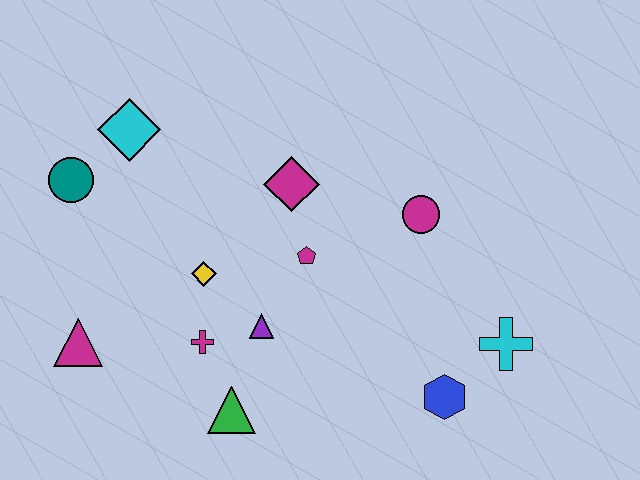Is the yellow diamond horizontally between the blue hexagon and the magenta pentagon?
No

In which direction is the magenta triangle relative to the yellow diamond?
The magenta triangle is to the left of the yellow diamond.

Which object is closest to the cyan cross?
The blue hexagon is closest to the cyan cross.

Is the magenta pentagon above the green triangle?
Yes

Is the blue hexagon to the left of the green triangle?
No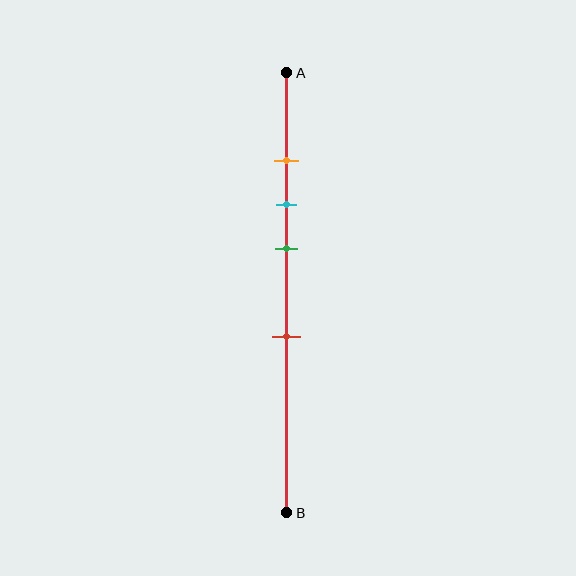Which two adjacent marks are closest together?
The orange and cyan marks are the closest adjacent pair.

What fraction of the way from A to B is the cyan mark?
The cyan mark is approximately 30% (0.3) of the way from A to B.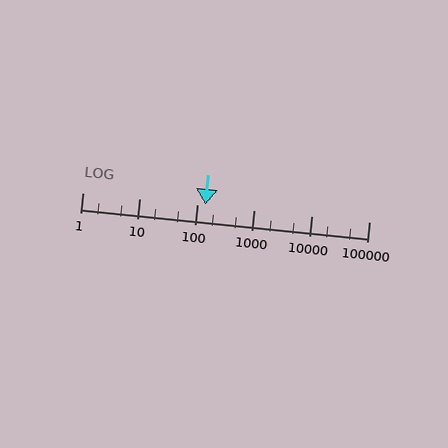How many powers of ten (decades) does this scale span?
The scale spans 5 decades, from 1 to 100000.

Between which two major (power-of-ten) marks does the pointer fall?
The pointer is between 100 and 1000.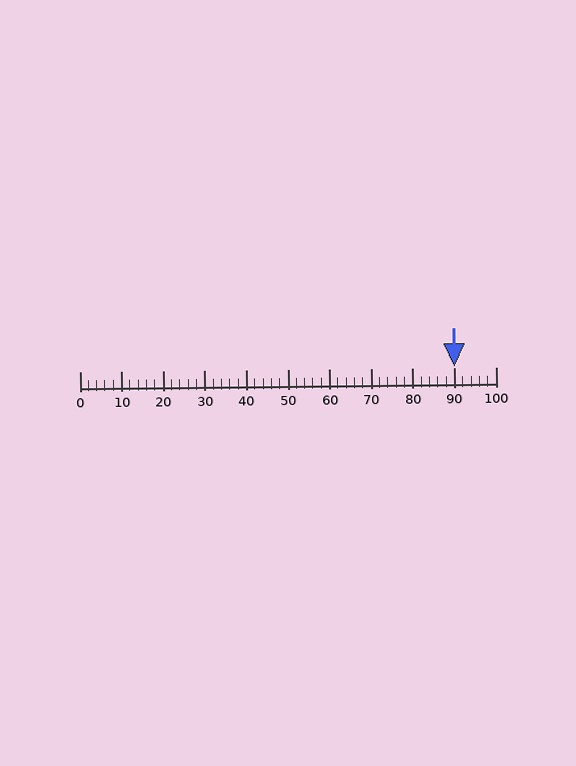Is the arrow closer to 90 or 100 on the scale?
The arrow is closer to 90.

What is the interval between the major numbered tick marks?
The major tick marks are spaced 10 units apart.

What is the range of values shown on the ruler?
The ruler shows values from 0 to 100.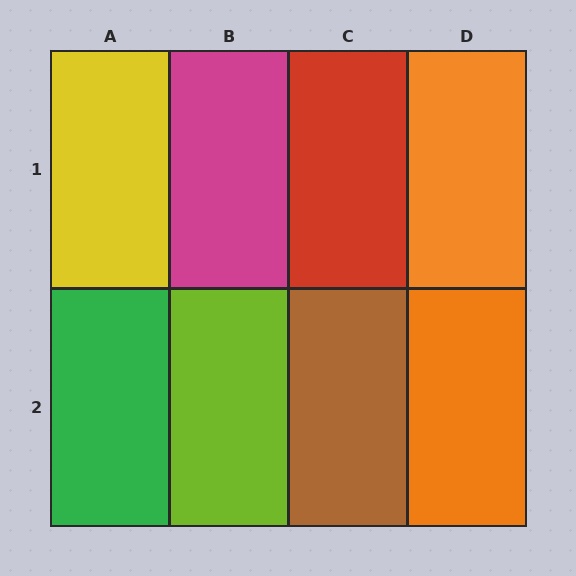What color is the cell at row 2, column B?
Lime.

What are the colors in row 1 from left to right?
Yellow, magenta, red, orange.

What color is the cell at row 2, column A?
Green.